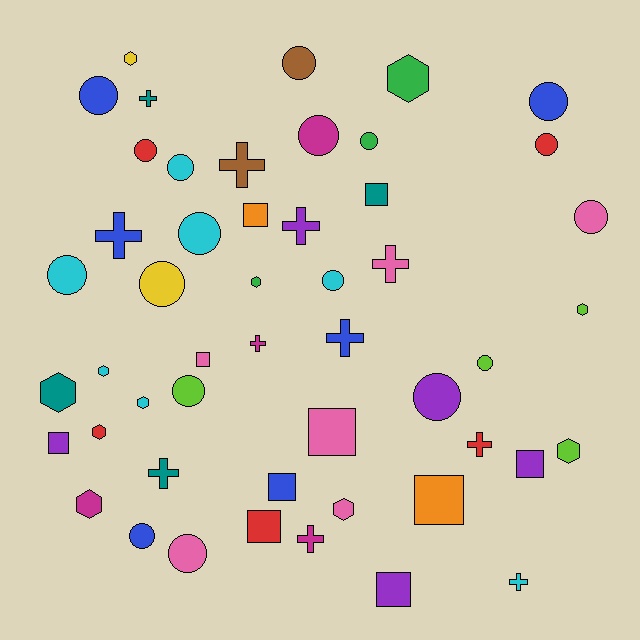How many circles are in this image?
There are 18 circles.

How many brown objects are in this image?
There are 2 brown objects.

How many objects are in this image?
There are 50 objects.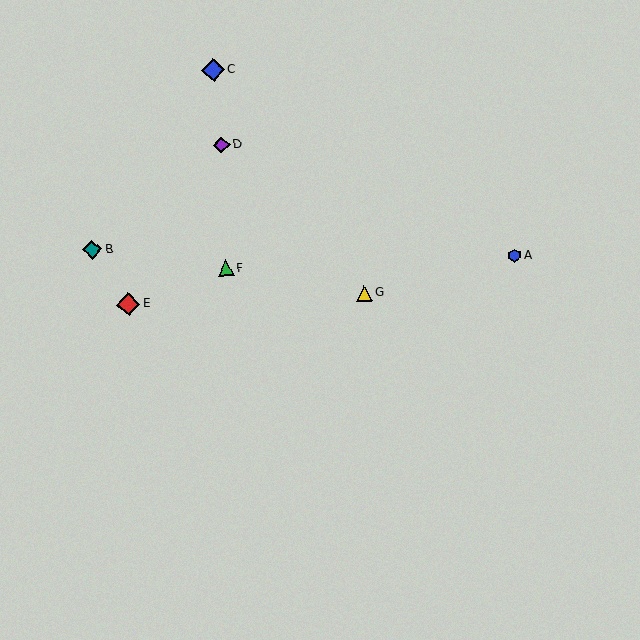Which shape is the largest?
The red diamond (labeled E) is the largest.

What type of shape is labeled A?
Shape A is a blue hexagon.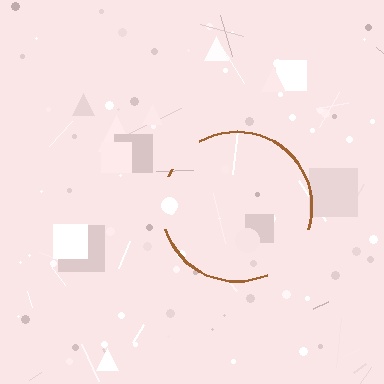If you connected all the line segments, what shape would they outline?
They would outline a circle.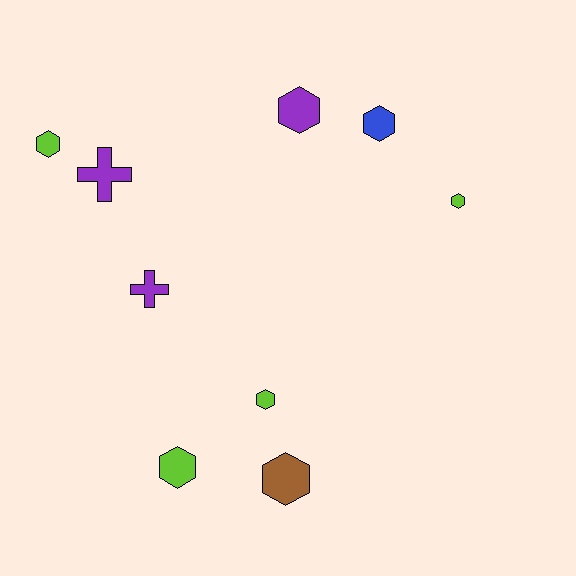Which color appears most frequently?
Lime, with 4 objects.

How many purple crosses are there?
There are 2 purple crosses.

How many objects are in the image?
There are 9 objects.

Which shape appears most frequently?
Hexagon, with 7 objects.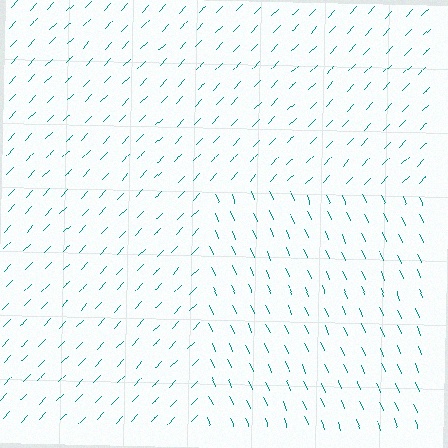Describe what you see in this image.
The image is filled with small teal line segments. A rectangle region in the image has lines oriented differently from the surrounding lines, creating a visible texture boundary.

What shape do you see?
I see a rectangle.